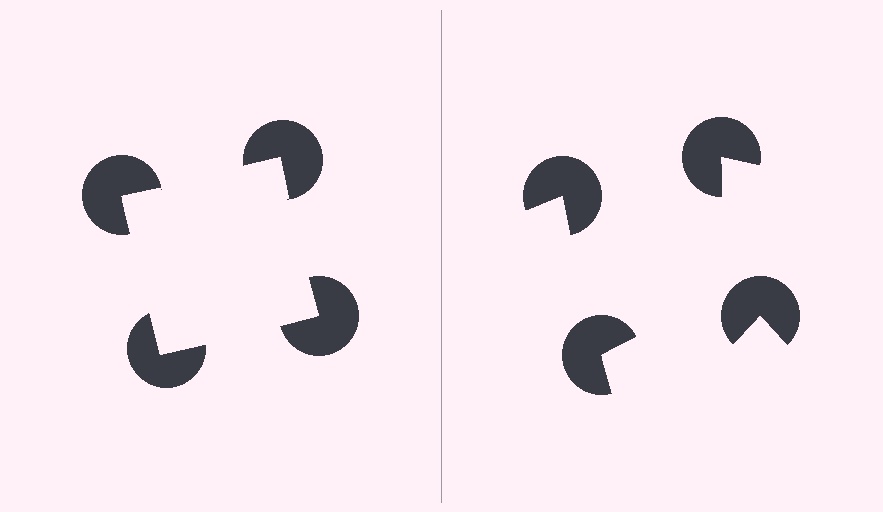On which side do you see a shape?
An illusory square appears on the left side. On the right side the wedge cuts are rotated, so no coherent shape forms.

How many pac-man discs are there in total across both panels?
8 — 4 on each side.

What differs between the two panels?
The pac-man discs are positioned identically on both sides; only the wedge orientations differ. On the left they align to a square; on the right they are misaligned.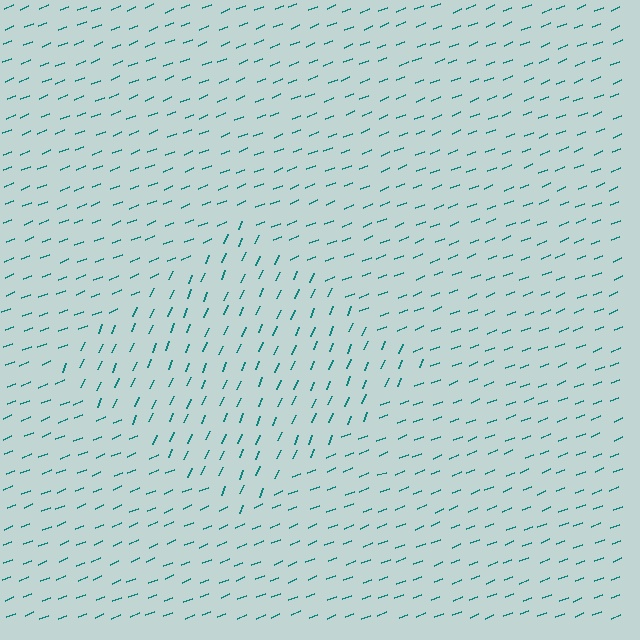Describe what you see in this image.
The image is filled with small teal line segments. A diamond region in the image has lines oriented differently from the surrounding lines, creating a visible texture boundary.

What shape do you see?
I see a diamond.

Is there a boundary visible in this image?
Yes, there is a texture boundary formed by a change in line orientation.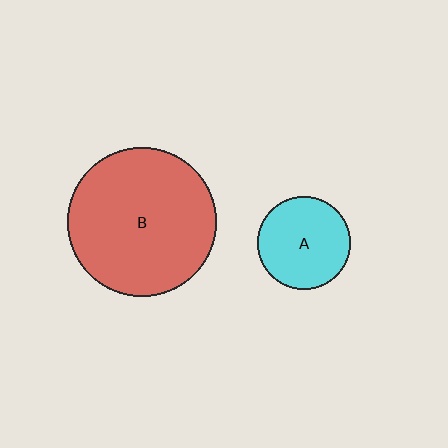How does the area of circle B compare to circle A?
Approximately 2.6 times.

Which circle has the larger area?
Circle B (red).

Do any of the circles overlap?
No, none of the circles overlap.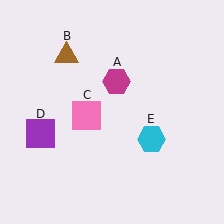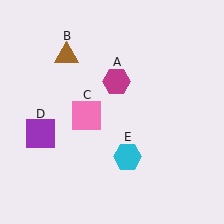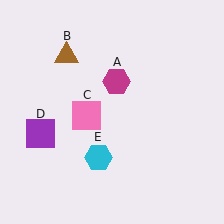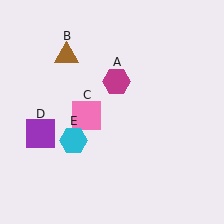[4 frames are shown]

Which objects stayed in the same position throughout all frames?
Magenta hexagon (object A) and brown triangle (object B) and pink square (object C) and purple square (object D) remained stationary.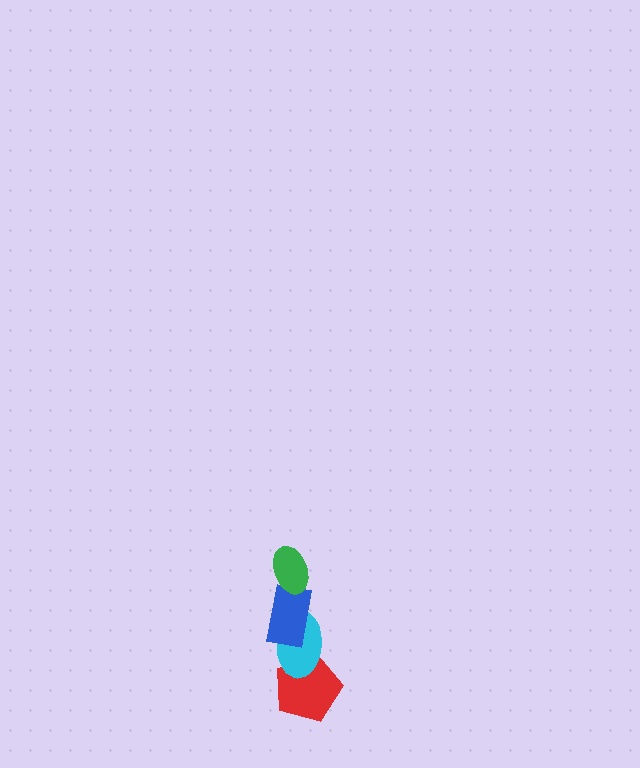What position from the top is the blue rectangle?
The blue rectangle is 2nd from the top.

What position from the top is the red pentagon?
The red pentagon is 4th from the top.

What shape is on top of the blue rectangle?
The green ellipse is on top of the blue rectangle.